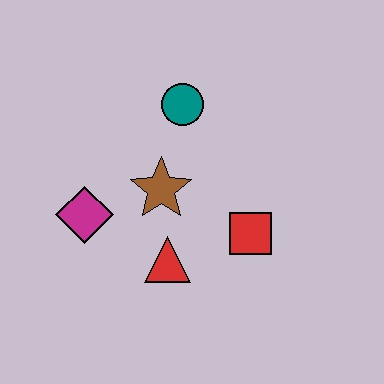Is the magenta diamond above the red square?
Yes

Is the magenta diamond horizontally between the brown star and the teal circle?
No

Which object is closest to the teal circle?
The brown star is closest to the teal circle.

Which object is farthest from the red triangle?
The teal circle is farthest from the red triangle.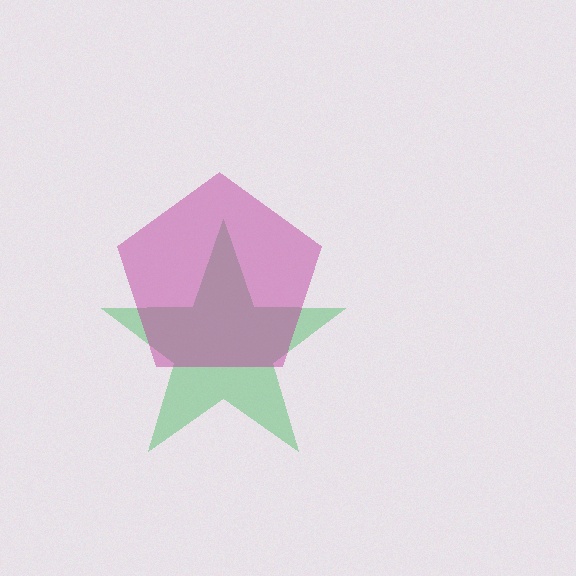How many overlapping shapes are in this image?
There are 2 overlapping shapes in the image.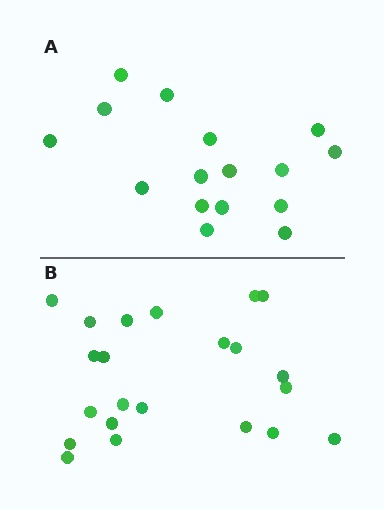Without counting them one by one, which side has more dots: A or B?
Region B (the bottom region) has more dots.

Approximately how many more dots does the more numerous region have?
Region B has about 6 more dots than region A.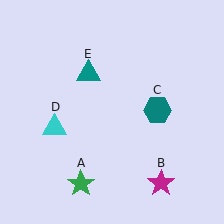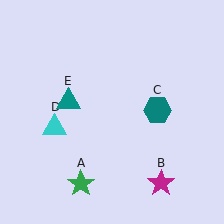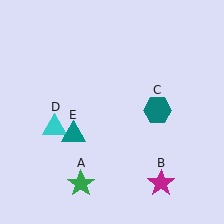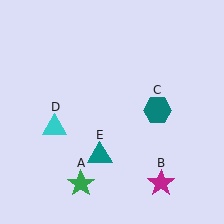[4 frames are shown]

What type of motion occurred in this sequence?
The teal triangle (object E) rotated counterclockwise around the center of the scene.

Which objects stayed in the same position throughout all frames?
Green star (object A) and magenta star (object B) and teal hexagon (object C) and cyan triangle (object D) remained stationary.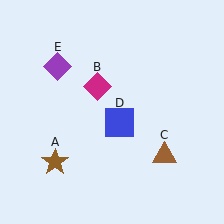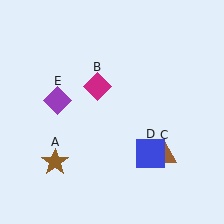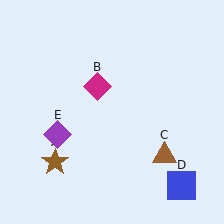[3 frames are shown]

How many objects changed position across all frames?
2 objects changed position: blue square (object D), purple diamond (object E).